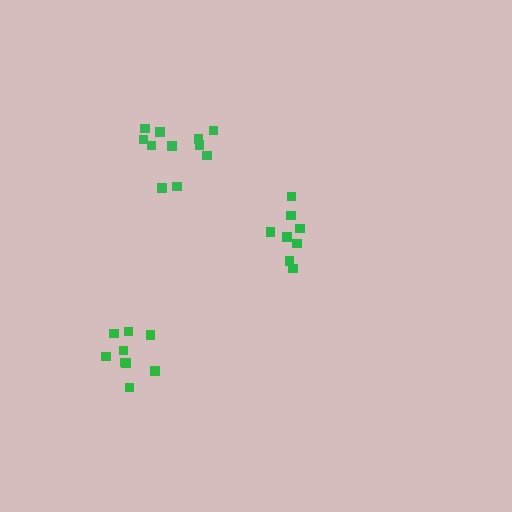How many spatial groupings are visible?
There are 3 spatial groupings.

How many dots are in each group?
Group 1: 11 dots, Group 2: 8 dots, Group 3: 9 dots (28 total).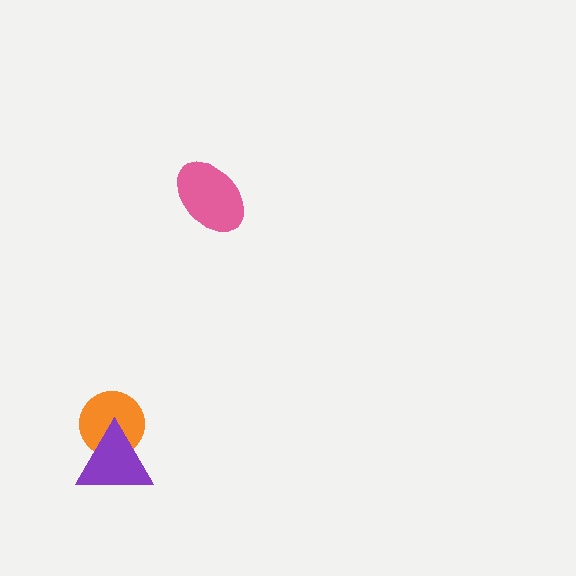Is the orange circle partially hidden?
Yes, it is partially covered by another shape.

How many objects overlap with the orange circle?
1 object overlaps with the orange circle.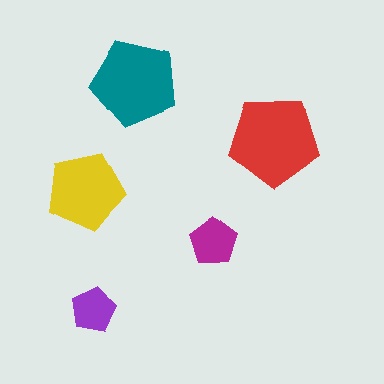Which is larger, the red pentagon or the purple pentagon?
The red one.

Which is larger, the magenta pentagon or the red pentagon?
The red one.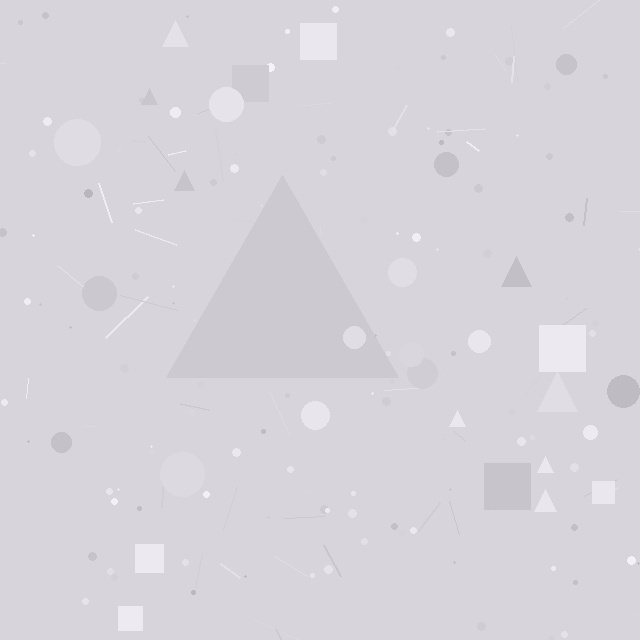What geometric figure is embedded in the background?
A triangle is embedded in the background.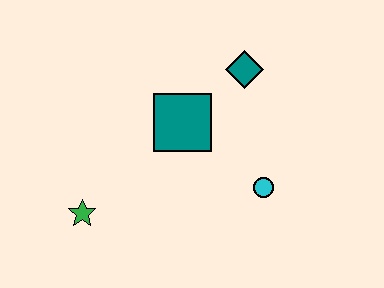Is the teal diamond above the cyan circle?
Yes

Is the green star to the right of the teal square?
No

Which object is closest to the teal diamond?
The teal square is closest to the teal diamond.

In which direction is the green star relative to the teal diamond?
The green star is to the left of the teal diamond.